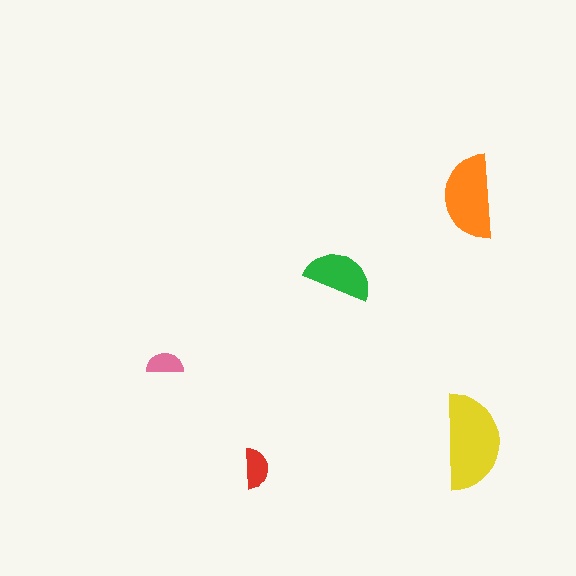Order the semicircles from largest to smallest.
the yellow one, the orange one, the green one, the red one, the pink one.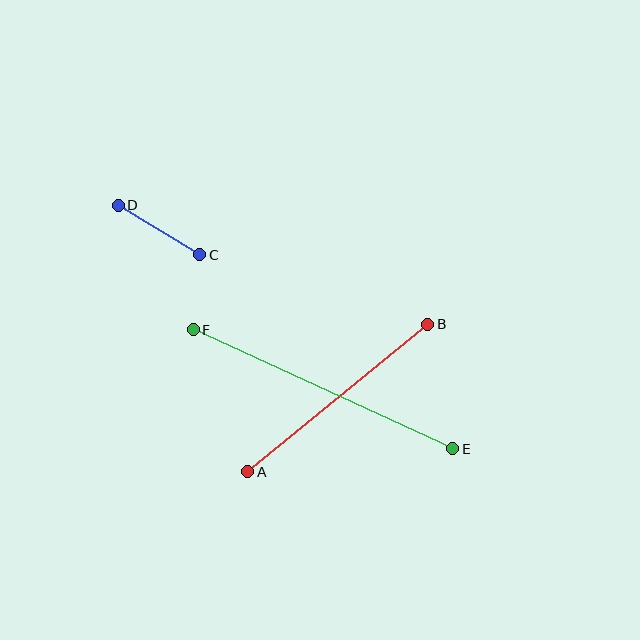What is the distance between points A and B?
The distance is approximately 232 pixels.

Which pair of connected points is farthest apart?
Points E and F are farthest apart.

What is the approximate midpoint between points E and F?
The midpoint is at approximately (323, 389) pixels.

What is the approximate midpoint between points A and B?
The midpoint is at approximately (338, 398) pixels.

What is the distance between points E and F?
The distance is approximately 285 pixels.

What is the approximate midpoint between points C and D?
The midpoint is at approximately (159, 230) pixels.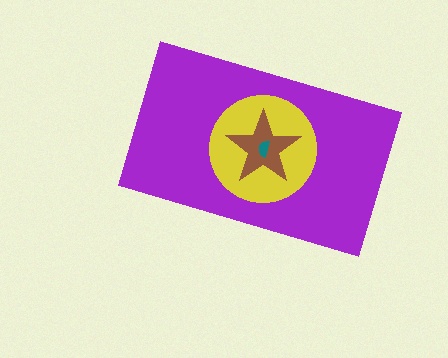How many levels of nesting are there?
4.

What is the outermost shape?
The purple rectangle.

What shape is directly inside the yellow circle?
The brown star.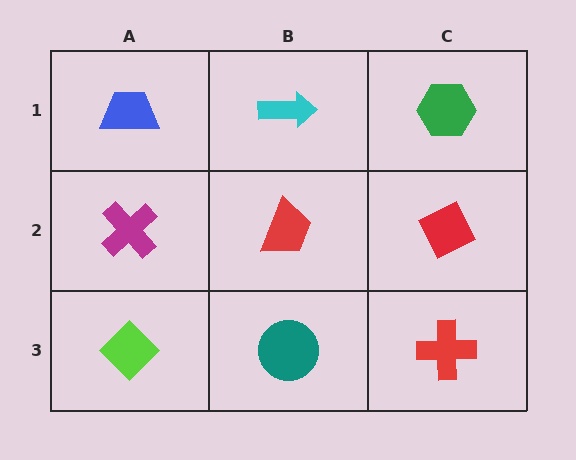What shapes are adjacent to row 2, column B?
A cyan arrow (row 1, column B), a teal circle (row 3, column B), a magenta cross (row 2, column A), a red diamond (row 2, column C).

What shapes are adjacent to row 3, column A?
A magenta cross (row 2, column A), a teal circle (row 3, column B).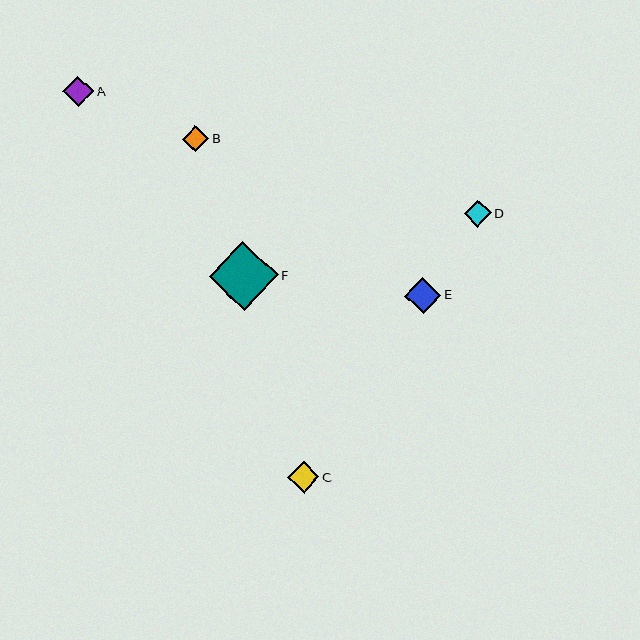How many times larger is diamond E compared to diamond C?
Diamond E is approximately 1.1 times the size of diamond C.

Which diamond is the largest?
Diamond F is the largest with a size of approximately 69 pixels.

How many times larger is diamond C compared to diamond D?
Diamond C is approximately 1.2 times the size of diamond D.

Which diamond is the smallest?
Diamond B is the smallest with a size of approximately 26 pixels.